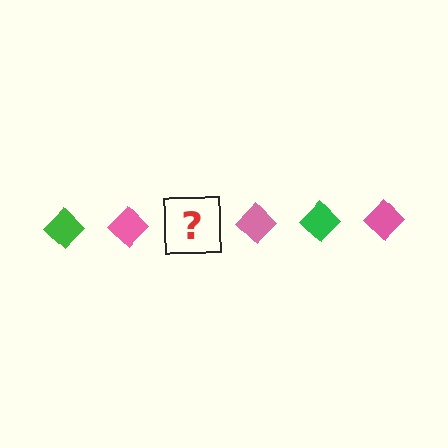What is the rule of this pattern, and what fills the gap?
The rule is that the pattern cycles through green, pink diamonds. The gap should be filled with a green diamond.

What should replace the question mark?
The question mark should be replaced with a green diamond.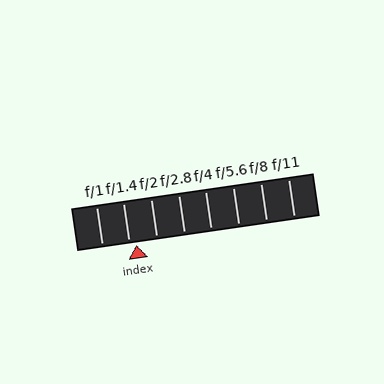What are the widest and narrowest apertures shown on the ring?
The widest aperture shown is f/1 and the narrowest is f/11.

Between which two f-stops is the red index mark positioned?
The index mark is between f/1.4 and f/2.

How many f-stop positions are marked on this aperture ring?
There are 8 f-stop positions marked.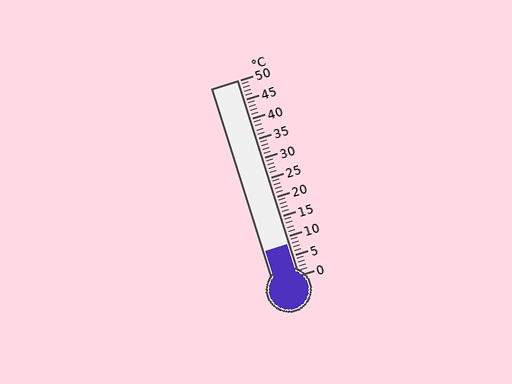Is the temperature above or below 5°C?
The temperature is above 5°C.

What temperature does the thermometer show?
The thermometer shows approximately 8°C.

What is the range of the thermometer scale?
The thermometer scale ranges from 0°C to 50°C.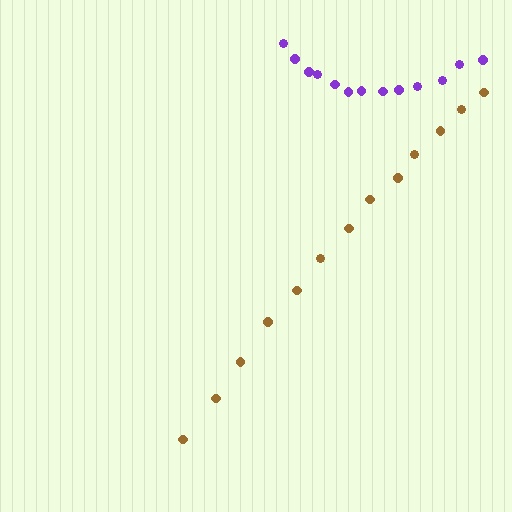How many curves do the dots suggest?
There are 2 distinct paths.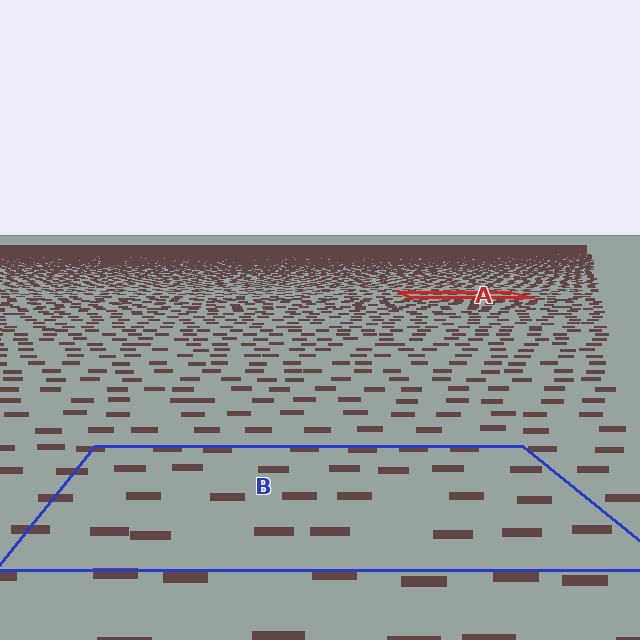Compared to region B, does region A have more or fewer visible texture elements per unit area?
Region A has more texture elements per unit area — they are packed more densely because it is farther away.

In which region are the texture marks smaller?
The texture marks are smaller in region A, because it is farther away.